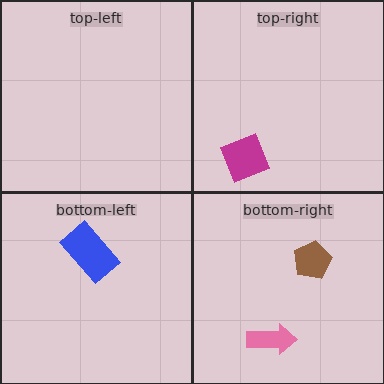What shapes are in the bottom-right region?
The brown pentagon, the pink arrow.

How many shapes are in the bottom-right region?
2.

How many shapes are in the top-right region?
1.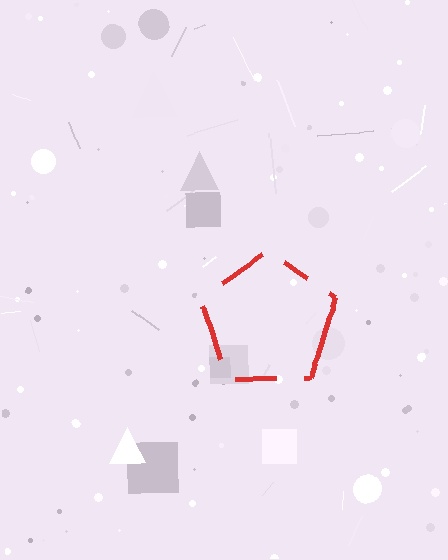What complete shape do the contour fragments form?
The contour fragments form a pentagon.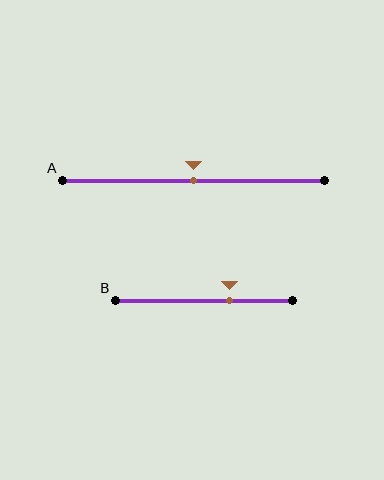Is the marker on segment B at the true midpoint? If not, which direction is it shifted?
No, the marker on segment B is shifted to the right by about 15% of the segment length.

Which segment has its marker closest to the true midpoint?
Segment A has its marker closest to the true midpoint.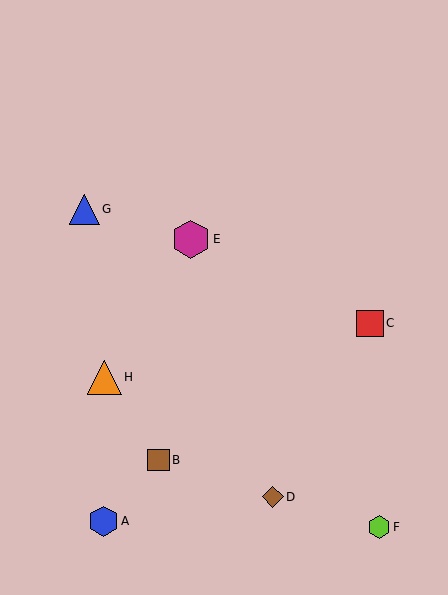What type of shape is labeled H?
Shape H is an orange triangle.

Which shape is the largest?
The magenta hexagon (labeled E) is the largest.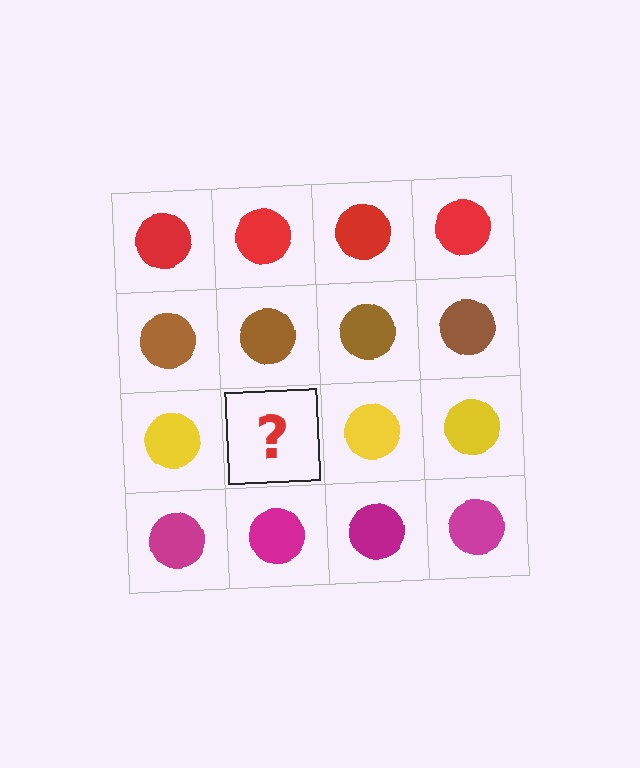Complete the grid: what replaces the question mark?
The question mark should be replaced with a yellow circle.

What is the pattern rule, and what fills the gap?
The rule is that each row has a consistent color. The gap should be filled with a yellow circle.